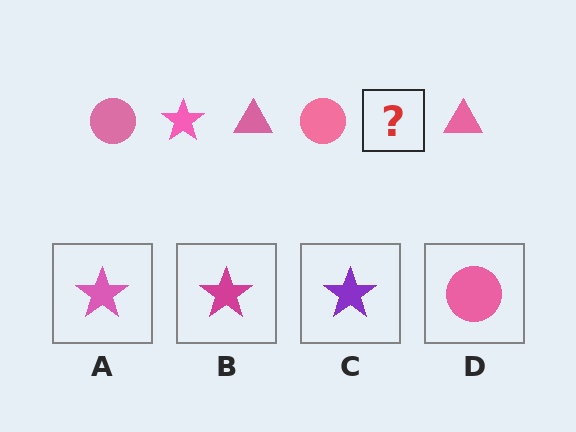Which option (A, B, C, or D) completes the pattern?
A.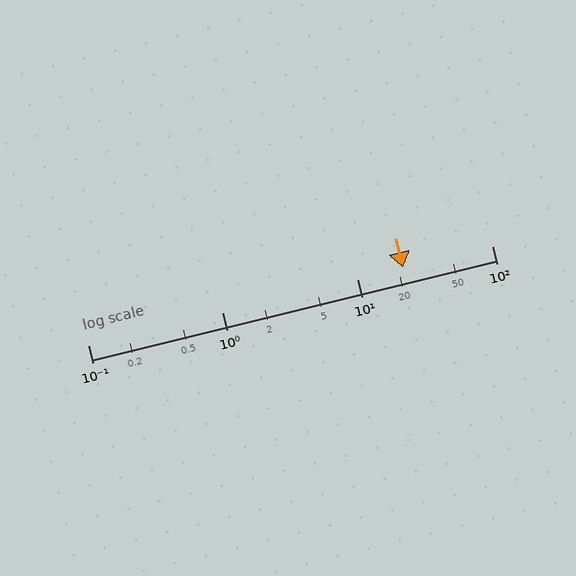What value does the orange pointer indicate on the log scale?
The pointer indicates approximately 22.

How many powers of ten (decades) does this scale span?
The scale spans 3 decades, from 0.1 to 100.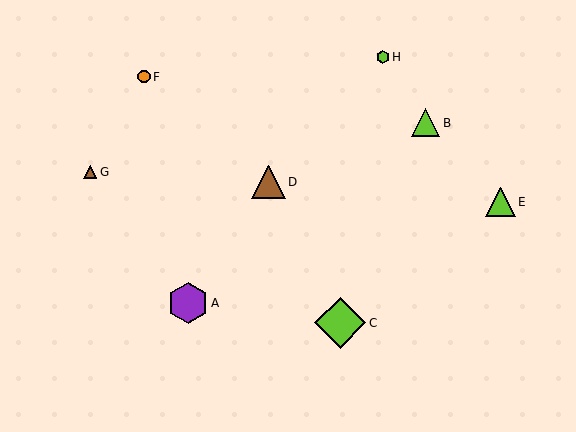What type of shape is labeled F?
Shape F is an orange circle.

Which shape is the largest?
The lime diamond (labeled C) is the largest.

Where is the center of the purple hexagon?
The center of the purple hexagon is at (188, 303).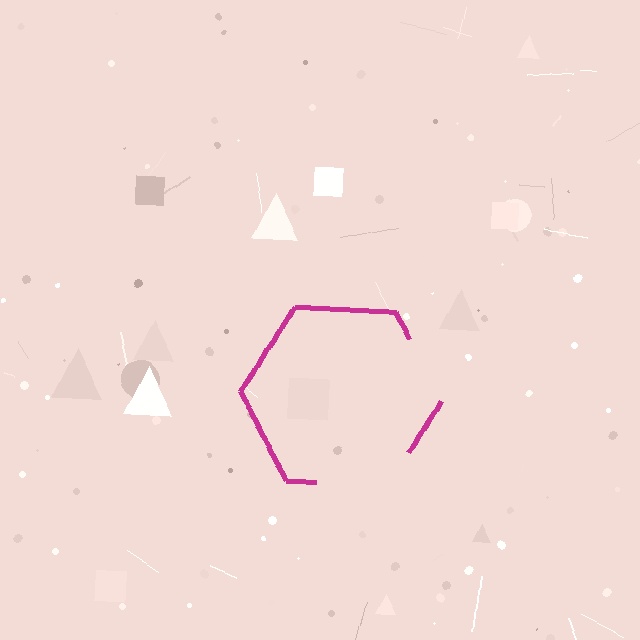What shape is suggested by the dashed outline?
The dashed outline suggests a hexagon.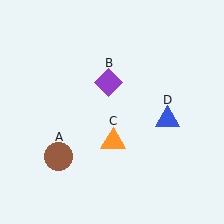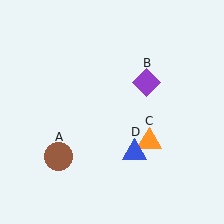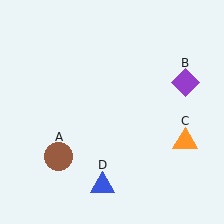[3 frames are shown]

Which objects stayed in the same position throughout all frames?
Brown circle (object A) remained stationary.